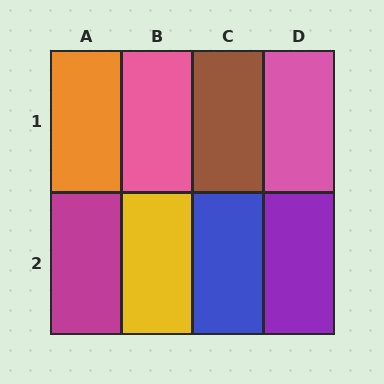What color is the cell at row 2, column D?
Purple.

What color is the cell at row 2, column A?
Magenta.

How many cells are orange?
1 cell is orange.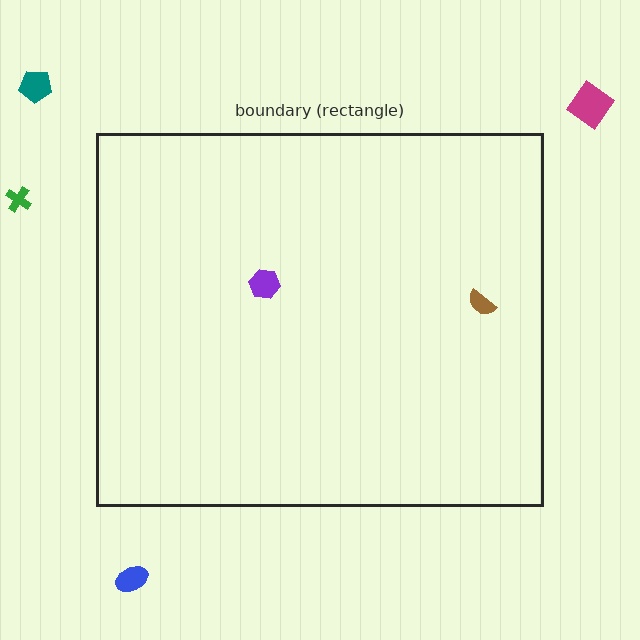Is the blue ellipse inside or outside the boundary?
Outside.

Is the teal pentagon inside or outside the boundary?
Outside.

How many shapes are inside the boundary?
2 inside, 4 outside.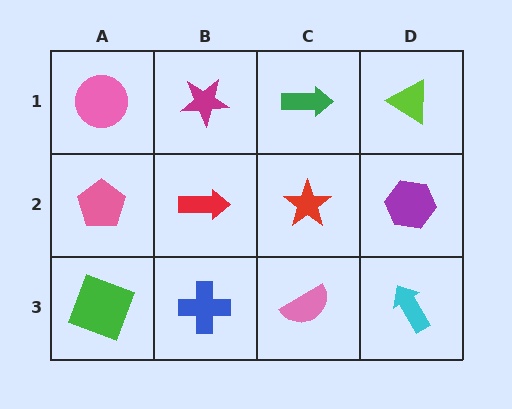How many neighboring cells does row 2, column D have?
3.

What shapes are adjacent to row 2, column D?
A lime triangle (row 1, column D), a cyan arrow (row 3, column D), a red star (row 2, column C).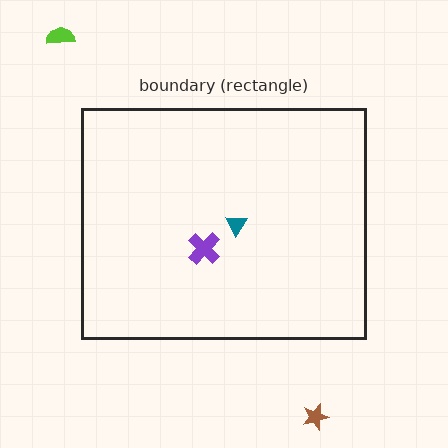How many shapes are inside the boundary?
2 inside, 2 outside.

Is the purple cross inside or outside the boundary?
Inside.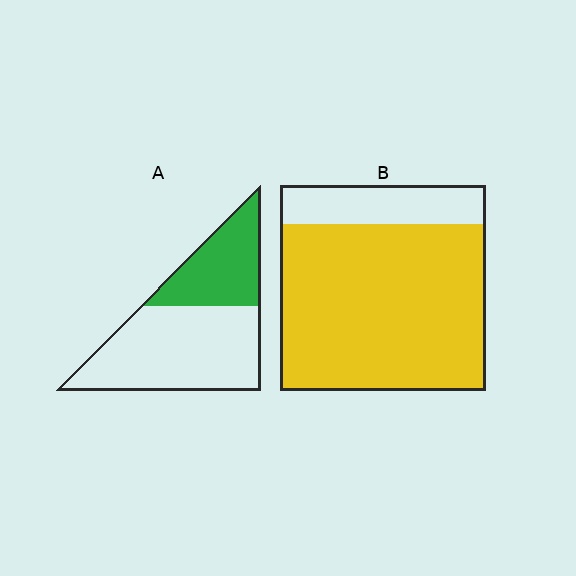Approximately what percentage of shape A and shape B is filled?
A is approximately 35% and B is approximately 80%.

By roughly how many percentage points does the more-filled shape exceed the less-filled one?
By roughly 45 percentage points (B over A).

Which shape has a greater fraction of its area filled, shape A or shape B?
Shape B.